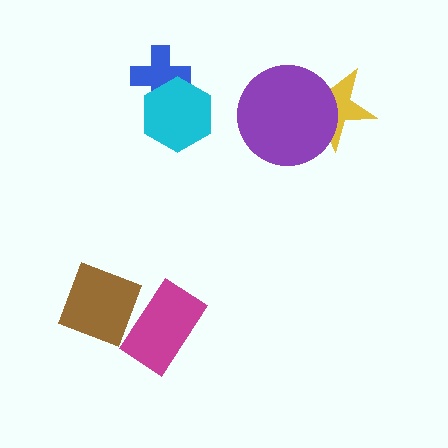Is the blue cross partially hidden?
Yes, it is partially covered by another shape.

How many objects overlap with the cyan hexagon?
1 object overlaps with the cyan hexagon.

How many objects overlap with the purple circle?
1 object overlaps with the purple circle.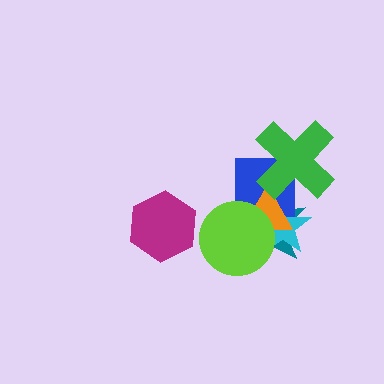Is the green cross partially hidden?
No, no other shape covers it.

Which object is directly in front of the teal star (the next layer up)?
The cyan star is directly in front of the teal star.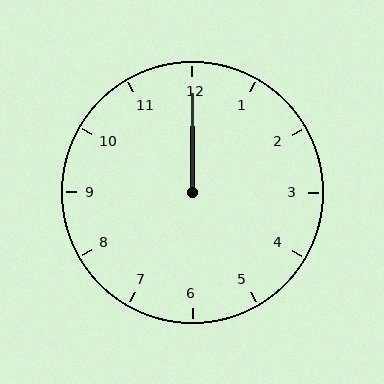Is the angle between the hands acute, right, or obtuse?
It is acute.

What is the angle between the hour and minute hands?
Approximately 0 degrees.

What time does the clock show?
12:00.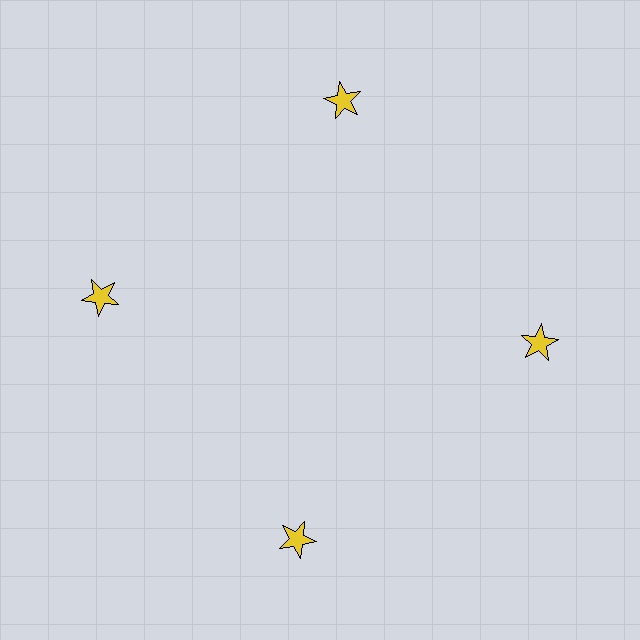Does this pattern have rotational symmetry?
Yes, this pattern has 4-fold rotational symmetry. It looks the same after rotating 90 degrees around the center.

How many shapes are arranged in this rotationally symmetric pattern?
There are 4 shapes, arranged in 4 groups of 1.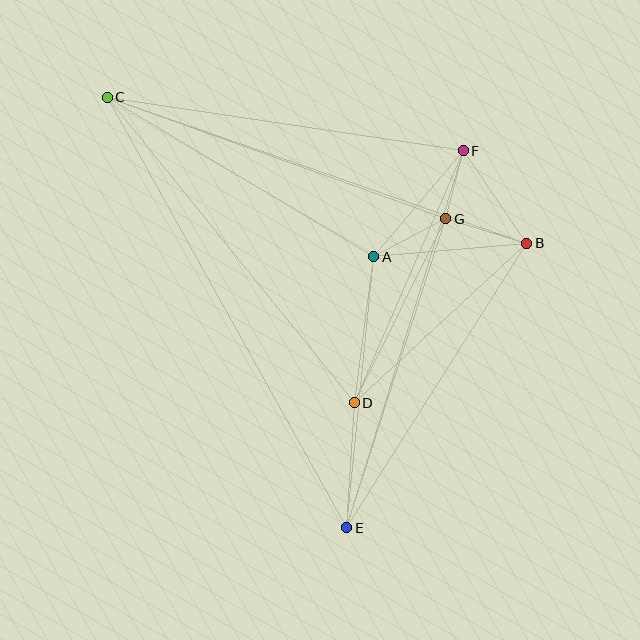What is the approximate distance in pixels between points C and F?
The distance between C and F is approximately 360 pixels.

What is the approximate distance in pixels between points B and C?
The distance between B and C is approximately 444 pixels.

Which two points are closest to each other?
Points F and G are closest to each other.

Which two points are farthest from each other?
Points C and E are farthest from each other.